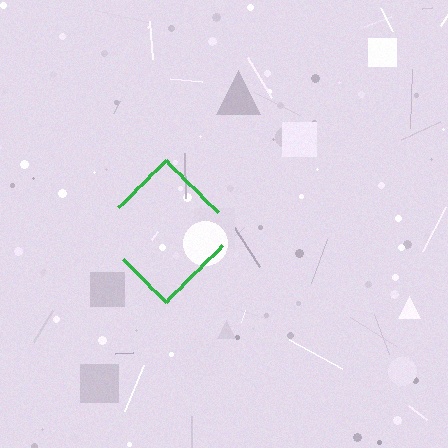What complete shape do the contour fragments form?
The contour fragments form a diamond.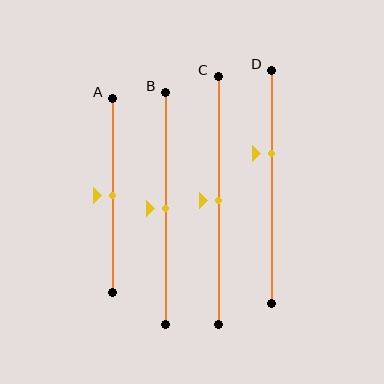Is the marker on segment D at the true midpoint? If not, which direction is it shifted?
No, the marker on segment D is shifted upward by about 14% of the segment length.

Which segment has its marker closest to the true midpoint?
Segment A has its marker closest to the true midpoint.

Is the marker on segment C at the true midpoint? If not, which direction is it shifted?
Yes, the marker on segment C is at the true midpoint.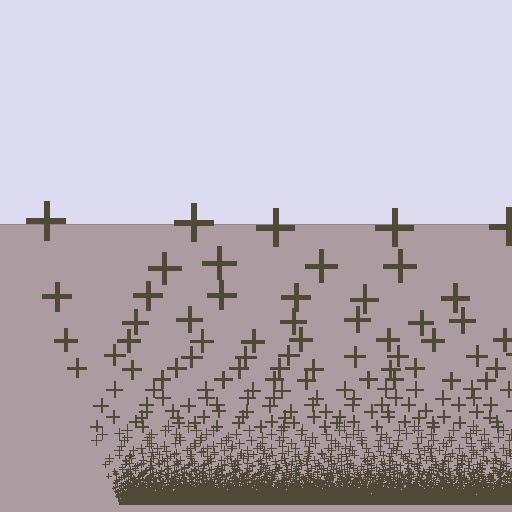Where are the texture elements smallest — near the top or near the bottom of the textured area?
Near the bottom.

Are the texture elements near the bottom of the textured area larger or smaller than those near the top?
Smaller. The gradient is inverted — elements near the bottom are smaller and denser.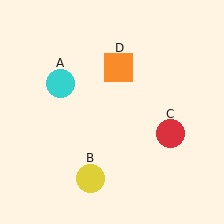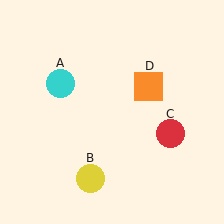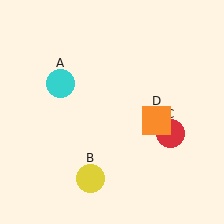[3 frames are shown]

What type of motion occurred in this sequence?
The orange square (object D) rotated clockwise around the center of the scene.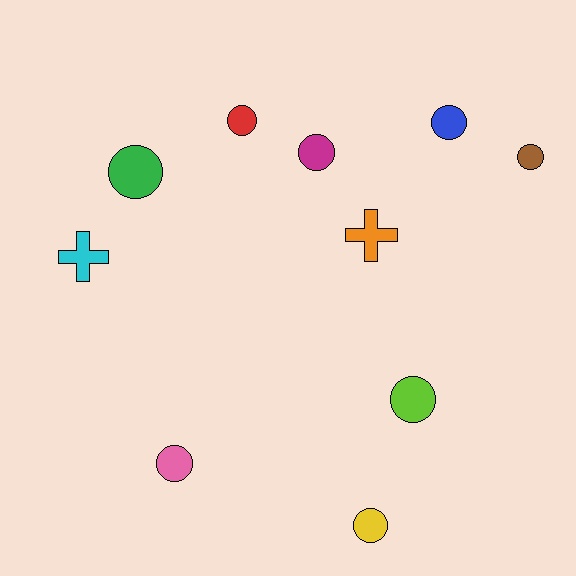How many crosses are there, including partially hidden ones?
There are 2 crosses.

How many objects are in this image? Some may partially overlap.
There are 10 objects.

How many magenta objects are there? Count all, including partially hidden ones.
There is 1 magenta object.